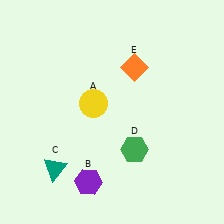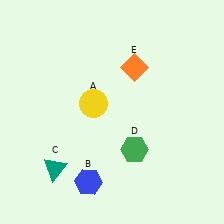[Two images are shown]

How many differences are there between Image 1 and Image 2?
There is 1 difference between the two images.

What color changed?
The hexagon (B) changed from purple in Image 1 to blue in Image 2.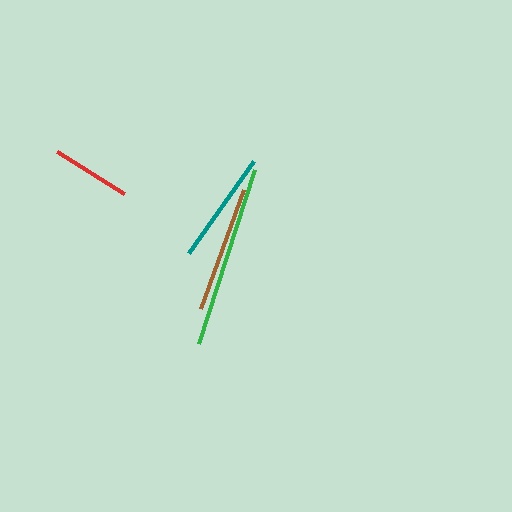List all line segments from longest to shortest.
From longest to shortest: green, brown, teal, red.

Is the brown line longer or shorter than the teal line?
The brown line is longer than the teal line.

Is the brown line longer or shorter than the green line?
The green line is longer than the brown line.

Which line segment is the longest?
The green line is the longest at approximately 183 pixels.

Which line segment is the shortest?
The red line is the shortest at approximately 79 pixels.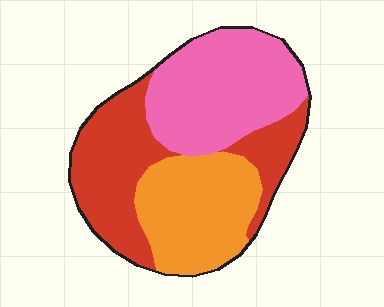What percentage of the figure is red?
Red covers about 35% of the figure.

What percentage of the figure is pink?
Pink covers around 35% of the figure.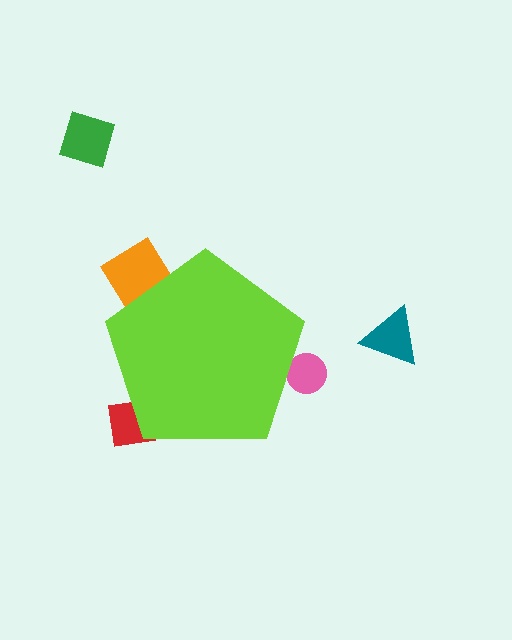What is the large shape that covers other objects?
A lime pentagon.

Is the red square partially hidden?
Yes, the red square is partially hidden behind the lime pentagon.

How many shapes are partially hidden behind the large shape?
3 shapes are partially hidden.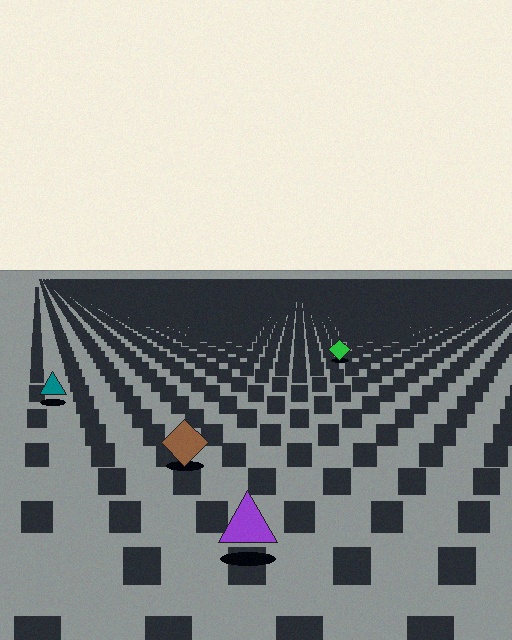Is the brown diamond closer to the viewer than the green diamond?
Yes. The brown diamond is closer — you can tell from the texture gradient: the ground texture is coarser near it.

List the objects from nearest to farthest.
From nearest to farthest: the purple triangle, the brown diamond, the teal triangle, the green diamond.